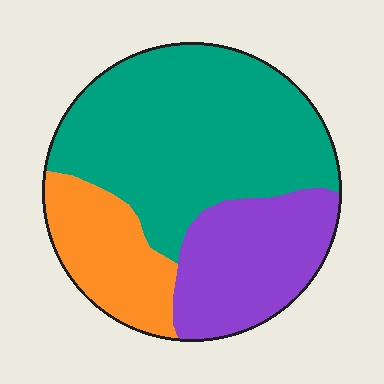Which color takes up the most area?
Teal, at roughly 55%.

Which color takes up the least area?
Orange, at roughly 20%.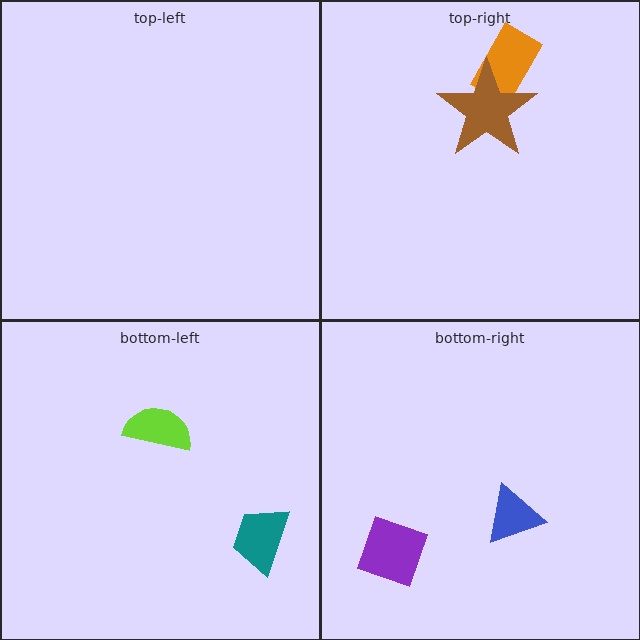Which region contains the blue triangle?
The bottom-right region.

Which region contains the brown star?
The top-right region.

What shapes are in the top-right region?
The orange rectangle, the brown star.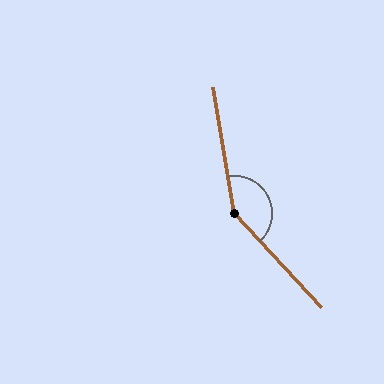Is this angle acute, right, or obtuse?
It is obtuse.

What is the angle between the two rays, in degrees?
Approximately 147 degrees.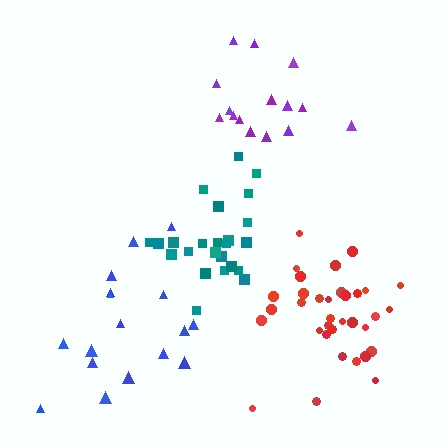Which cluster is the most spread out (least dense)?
Blue.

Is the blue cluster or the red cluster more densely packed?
Red.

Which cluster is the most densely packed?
Red.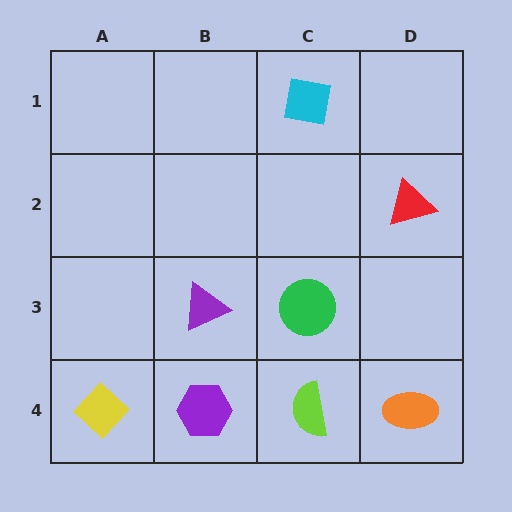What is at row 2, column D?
A red triangle.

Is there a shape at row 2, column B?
No, that cell is empty.